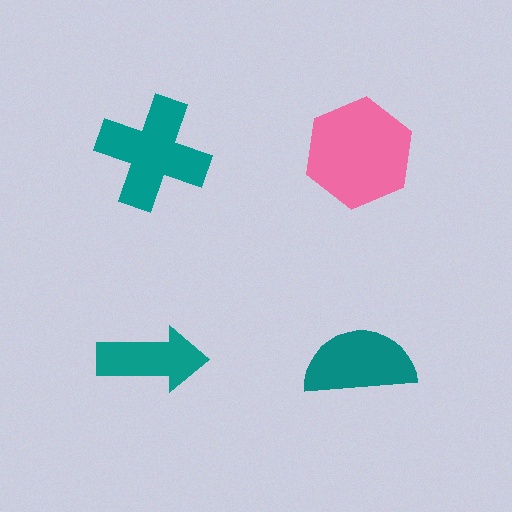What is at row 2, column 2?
A teal semicircle.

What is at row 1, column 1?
A teal cross.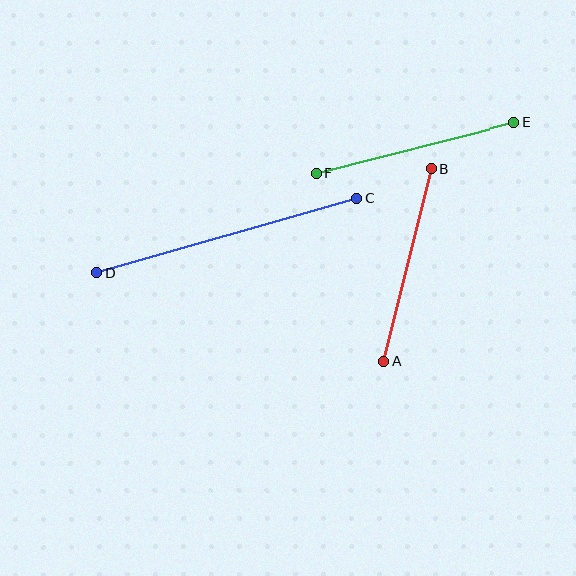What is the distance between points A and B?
The distance is approximately 198 pixels.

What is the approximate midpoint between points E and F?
The midpoint is at approximately (415, 148) pixels.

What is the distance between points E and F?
The distance is approximately 204 pixels.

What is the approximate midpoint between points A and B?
The midpoint is at approximately (407, 265) pixels.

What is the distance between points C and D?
The distance is approximately 270 pixels.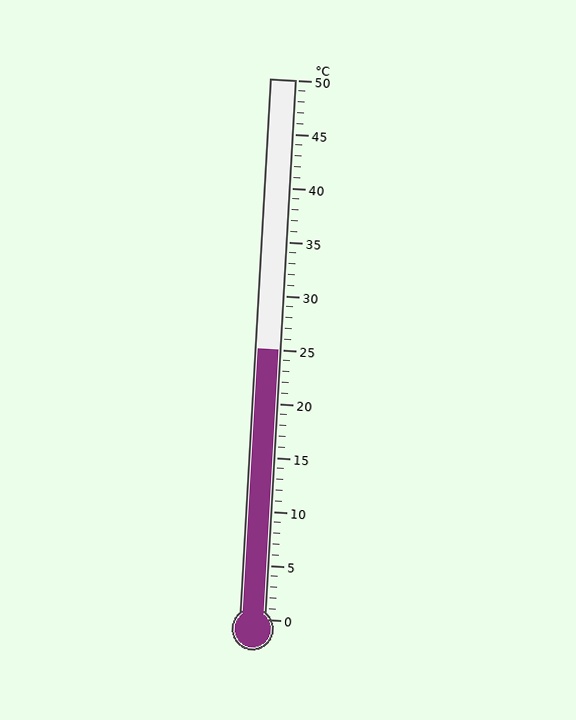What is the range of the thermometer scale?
The thermometer scale ranges from 0°C to 50°C.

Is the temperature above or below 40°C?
The temperature is below 40°C.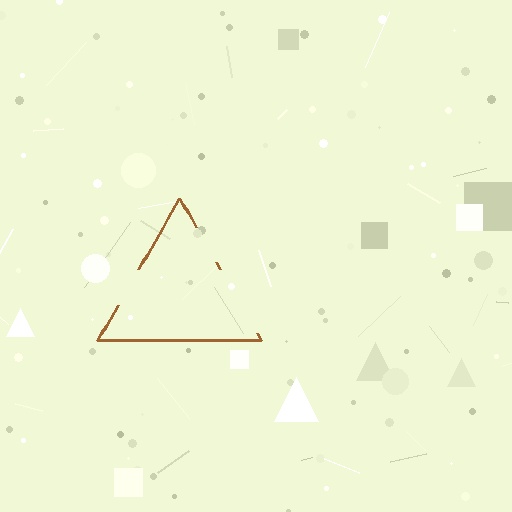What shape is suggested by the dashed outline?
The dashed outline suggests a triangle.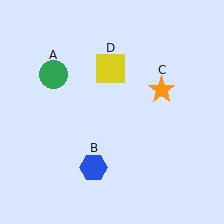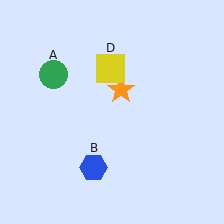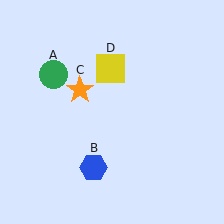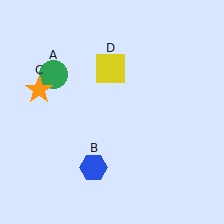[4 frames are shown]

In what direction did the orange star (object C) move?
The orange star (object C) moved left.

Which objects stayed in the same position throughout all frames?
Green circle (object A) and blue hexagon (object B) and yellow square (object D) remained stationary.